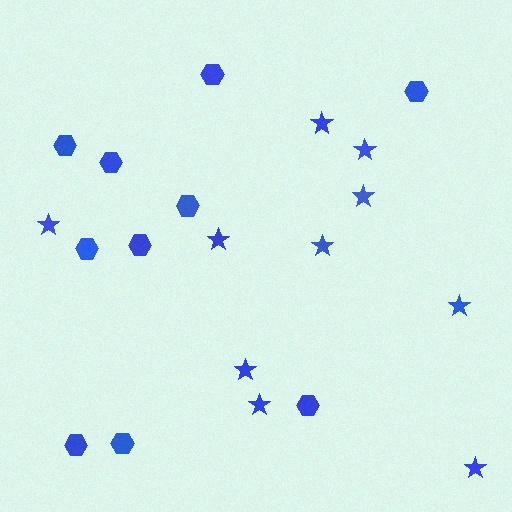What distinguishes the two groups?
There are 2 groups: one group of hexagons (10) and one group of stars (10).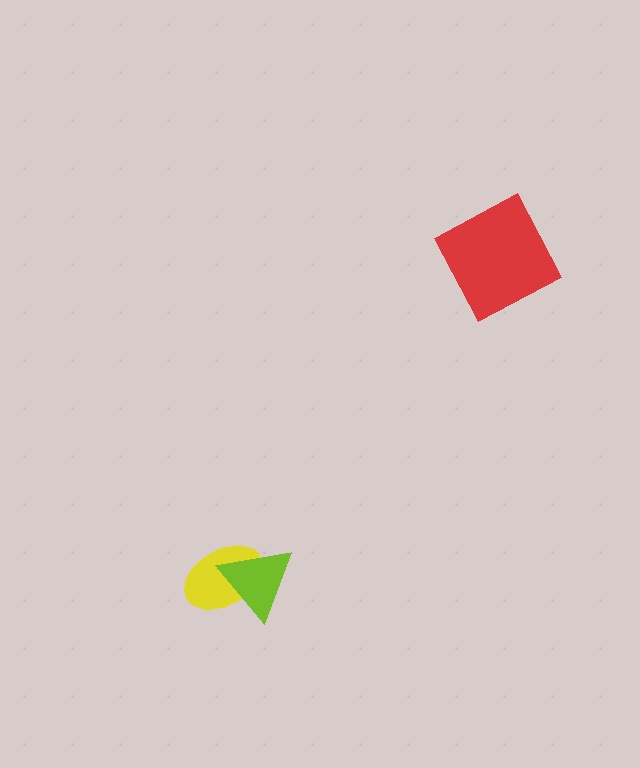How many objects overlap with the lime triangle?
1 object overlaps with the lime triangle.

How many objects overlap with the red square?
0 objects overlap with the red square.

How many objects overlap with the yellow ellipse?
1 object overlaps with the yellow ellipse.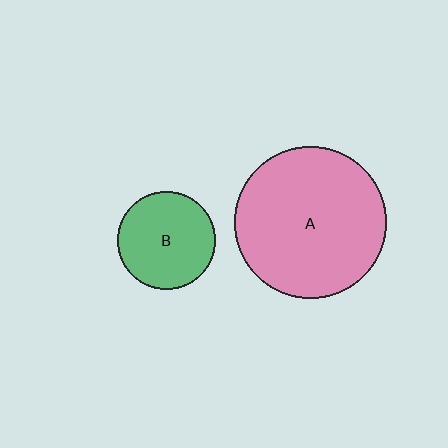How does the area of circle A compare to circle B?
Approximately 2.4 times.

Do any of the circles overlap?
No, none of the circles overlap.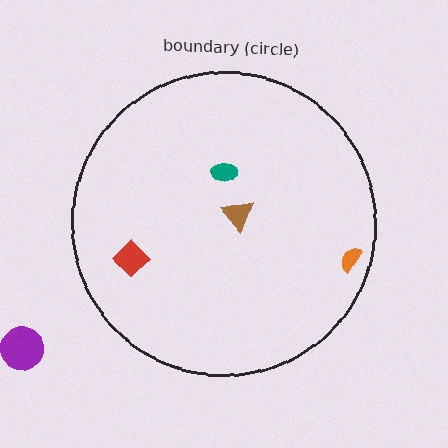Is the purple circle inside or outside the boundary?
Outside.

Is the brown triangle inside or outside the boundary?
Inside.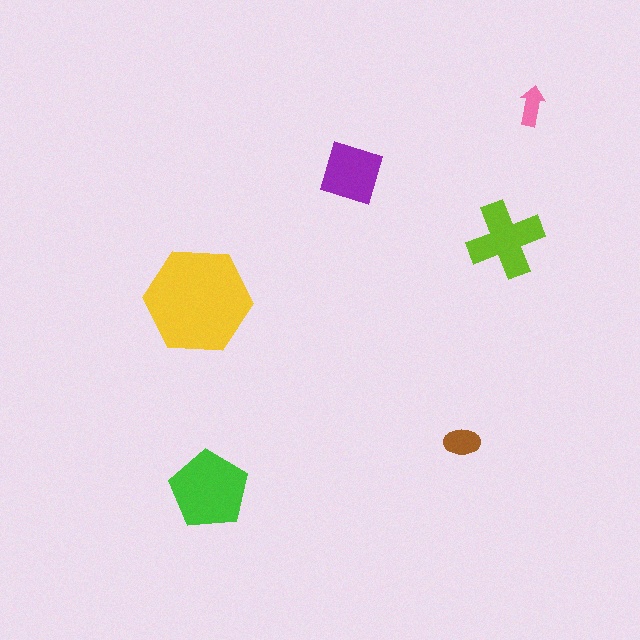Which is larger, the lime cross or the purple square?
The lime cross.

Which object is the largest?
The yellow hexagon.